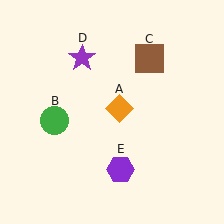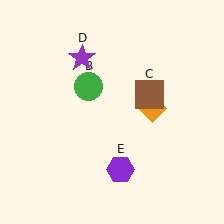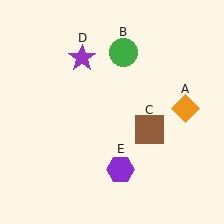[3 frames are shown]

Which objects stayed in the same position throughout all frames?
Purple star (object D) and purple hexagon (object E) remained stationary.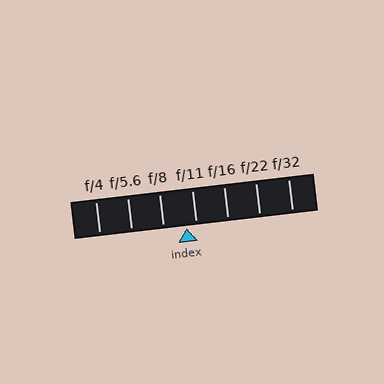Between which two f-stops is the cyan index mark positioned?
The index mark is between f/8 and f/11.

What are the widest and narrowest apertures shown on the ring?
The widest aperture shown is f/4 and the narrowest is f/32.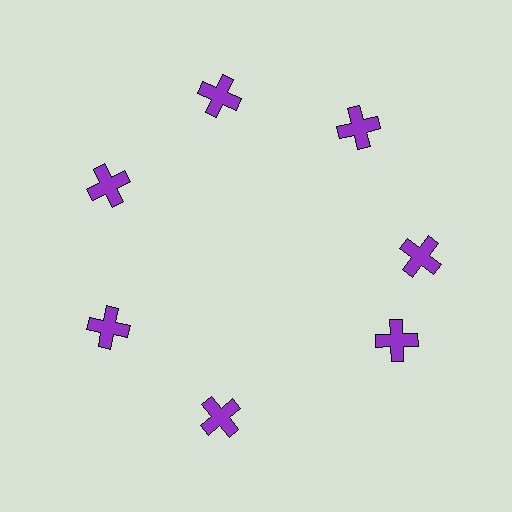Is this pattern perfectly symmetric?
No. The 7 purple crosses are arranged in a ring, but one element near the 5 o'clock position is rotated out of alignment along the ring, breaking the 7-fold rotational symmetry.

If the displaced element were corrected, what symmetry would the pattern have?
It would have 7-fold rotational symmetry — the pattern would map onto itself every 51 degrees.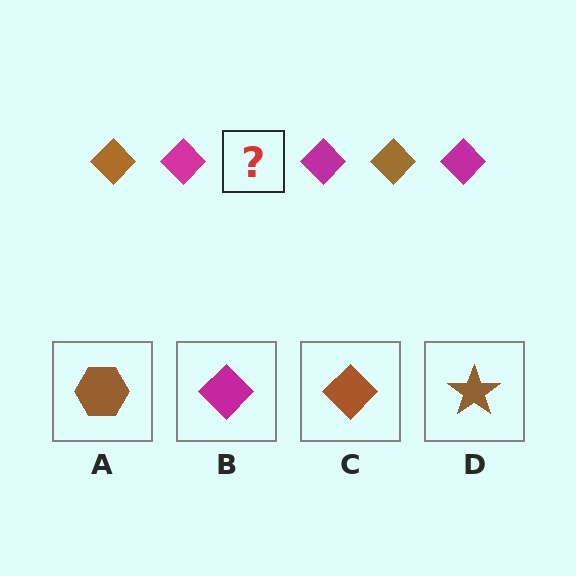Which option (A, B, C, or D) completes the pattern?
C.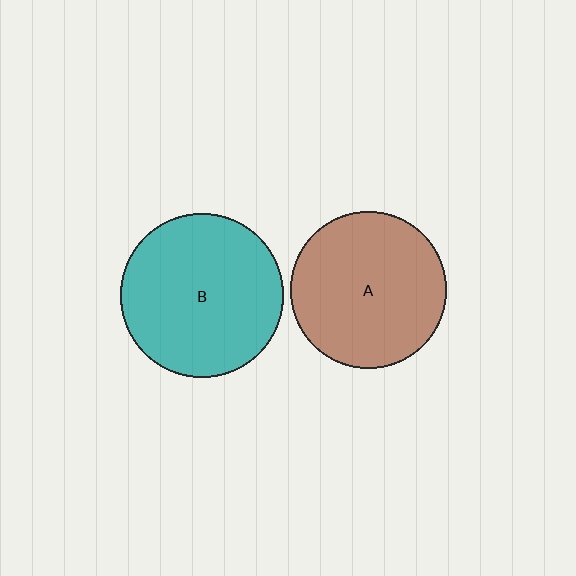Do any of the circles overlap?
No, none of the circles overlap.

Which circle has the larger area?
Circle B (teal).